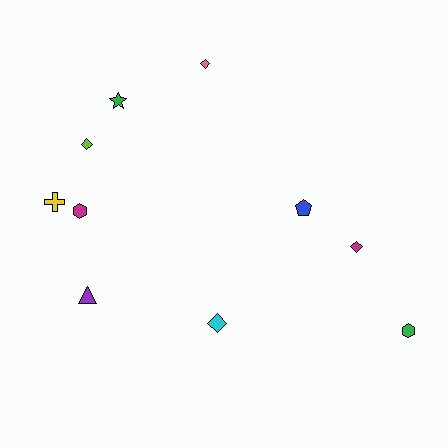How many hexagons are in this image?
There are 2 hexagons.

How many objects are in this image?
There are 10 objects.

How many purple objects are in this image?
There is 1 purple object.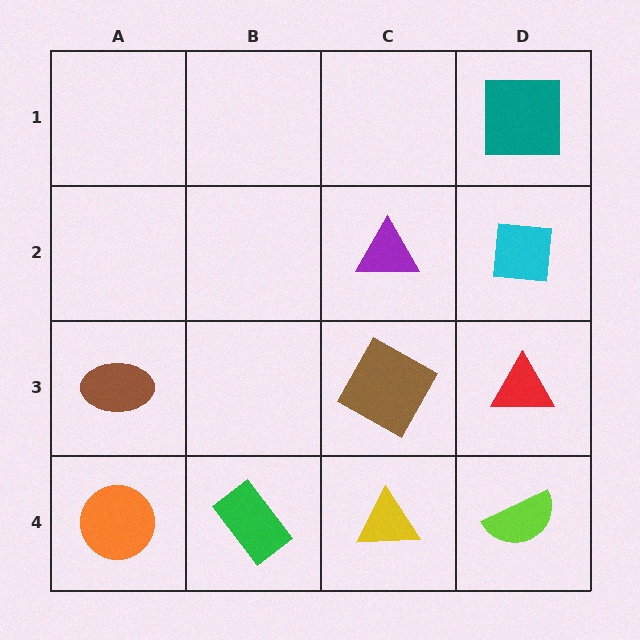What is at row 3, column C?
A brown square.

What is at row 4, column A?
An orange circle.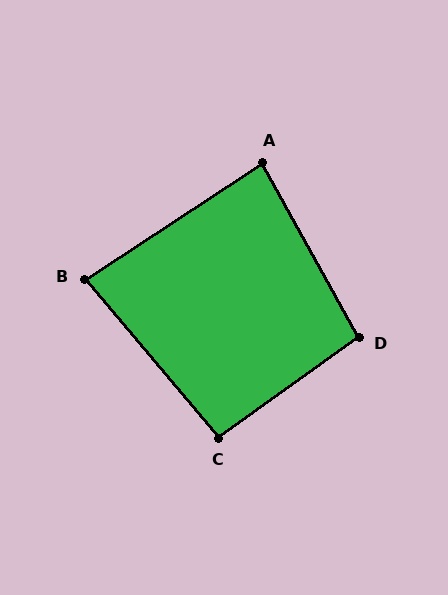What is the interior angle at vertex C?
Approximately 95 degrees (approximately right).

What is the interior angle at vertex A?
Approximately 85 degrees (approximately right).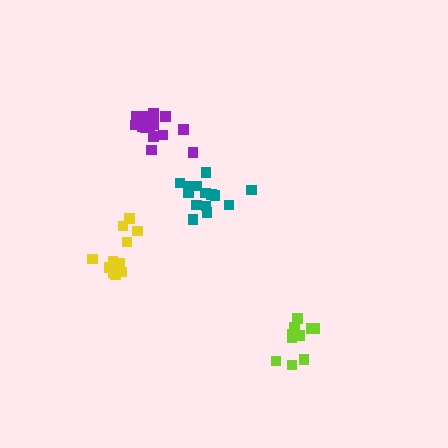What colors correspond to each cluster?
The clusters are colored: purple, lime, yellow, teal.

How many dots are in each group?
Group 1: 15 dots, Group 2: 11 dots, Group 3: 11 dots, Group 4: 14 dots (51 total).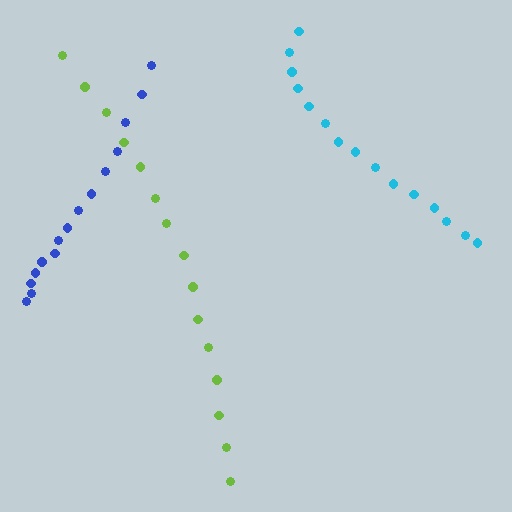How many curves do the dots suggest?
There are 3 distinct paths.